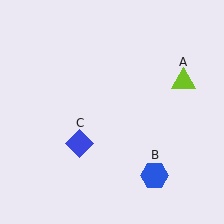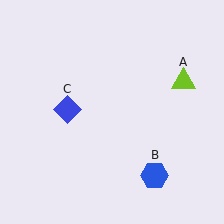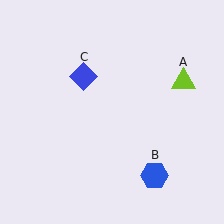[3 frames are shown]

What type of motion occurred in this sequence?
The blue diamond (object C) rotated clockwise around the center of the scene.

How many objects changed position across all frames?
1 object changed position: blue diamond (object C).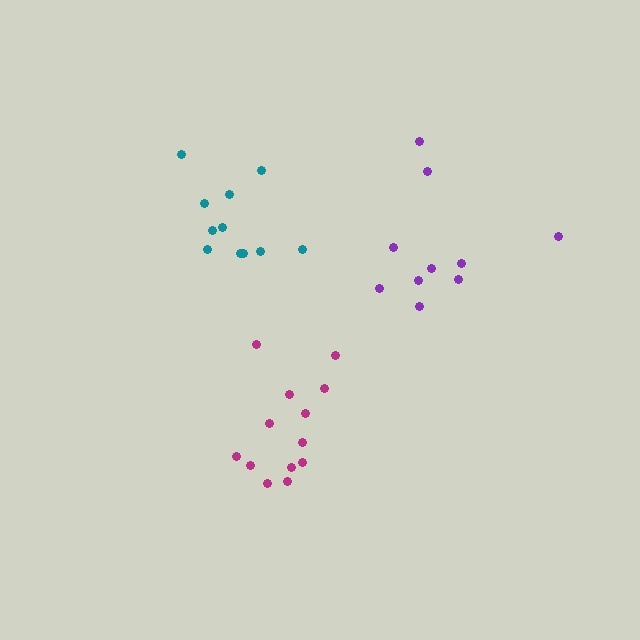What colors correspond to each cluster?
The clusters are colored: purple, magenta, teal.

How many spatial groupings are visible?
There are 3 spatial groupings.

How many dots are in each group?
Group 1: 10 dots, Group 2: 13 dots, Group 3: 11 dots (34 total).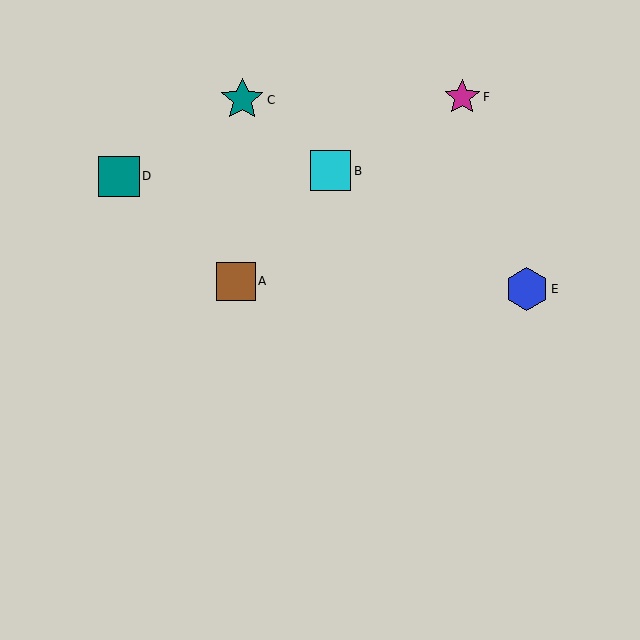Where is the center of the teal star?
The center of the teal star is at (242, 100).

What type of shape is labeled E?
Shape E is a blue hexagon.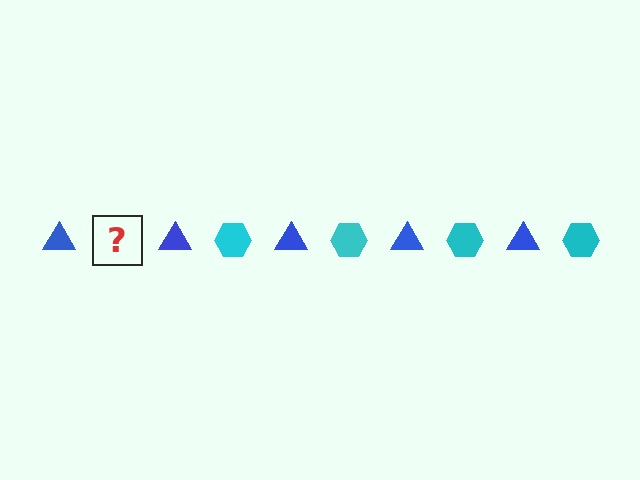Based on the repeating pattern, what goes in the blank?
The blank should be a cyan hexagon.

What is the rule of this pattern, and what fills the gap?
The rule is that the pattern alternates between blue triangle and cyan hexagon. The gap should be filled with a cyan hexagon.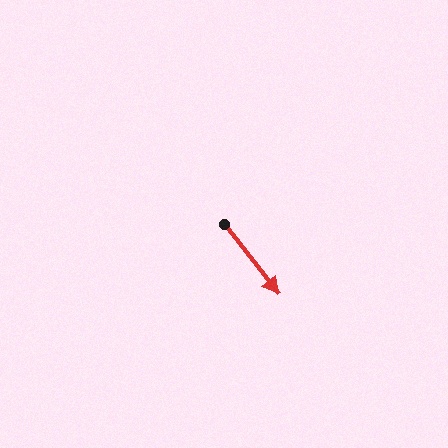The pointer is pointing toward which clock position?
Roughly 5 o'clock.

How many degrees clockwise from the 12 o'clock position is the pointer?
Approximately 142 degrees.